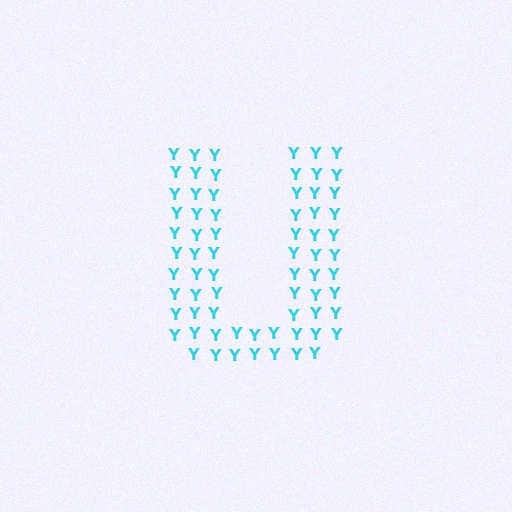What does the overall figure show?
The overall figure shows the letter U.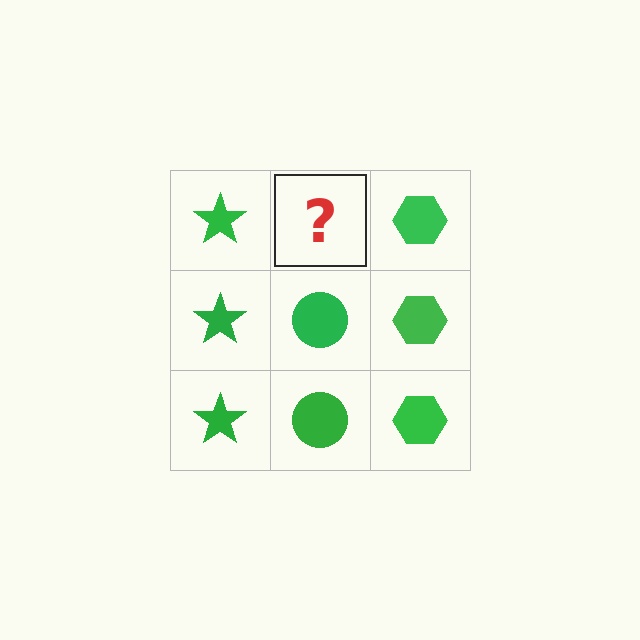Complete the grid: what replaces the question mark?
The question mark should be replaced with a green circle.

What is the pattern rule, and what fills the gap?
The rule is that each column has a consistent shape. The gap should be filled with a green circle.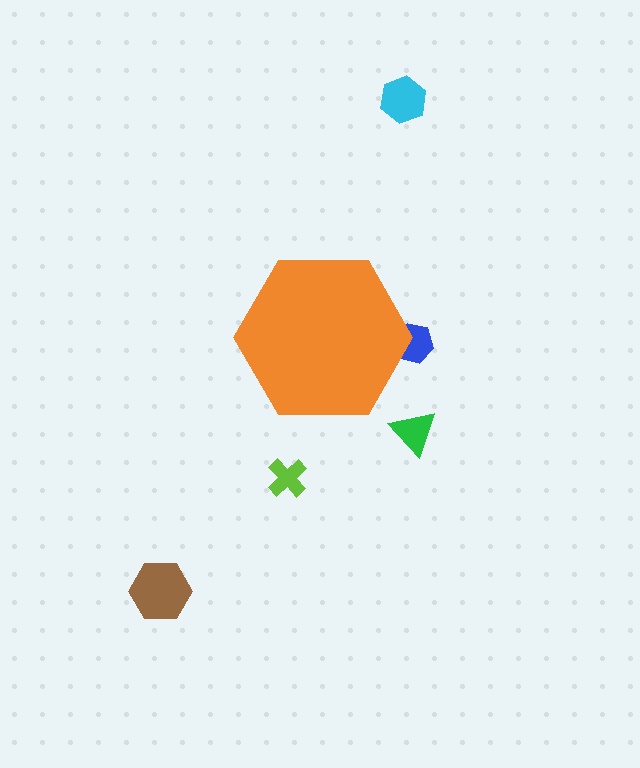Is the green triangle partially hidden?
No, the green triangle is fully visible.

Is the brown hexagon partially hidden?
No, the brown hexagon is fully visible.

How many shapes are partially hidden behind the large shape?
1 shape is partially hidden.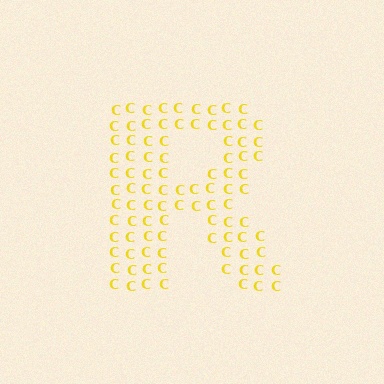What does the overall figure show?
The overall figure shows the letter R.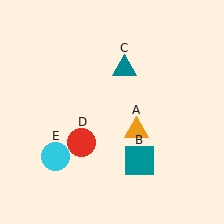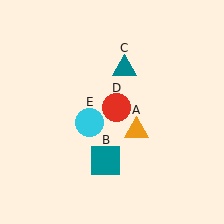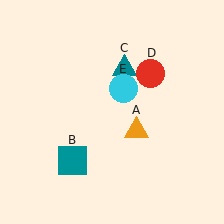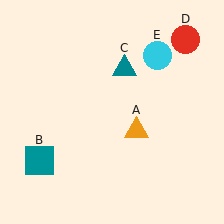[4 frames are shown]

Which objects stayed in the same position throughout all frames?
Orange triangle (object A) and teal triangle (object C) remained stationary.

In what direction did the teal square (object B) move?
The teal square (object B) moved left.